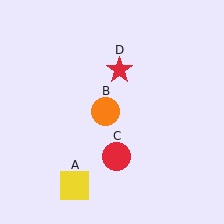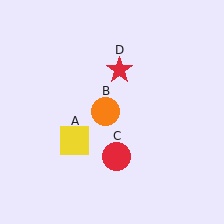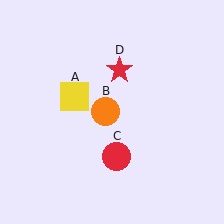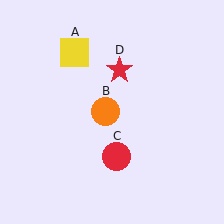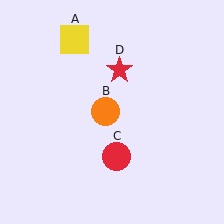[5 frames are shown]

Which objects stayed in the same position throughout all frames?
Orange circle (object B) and red circle (object C) and red star (object D) remained stationary.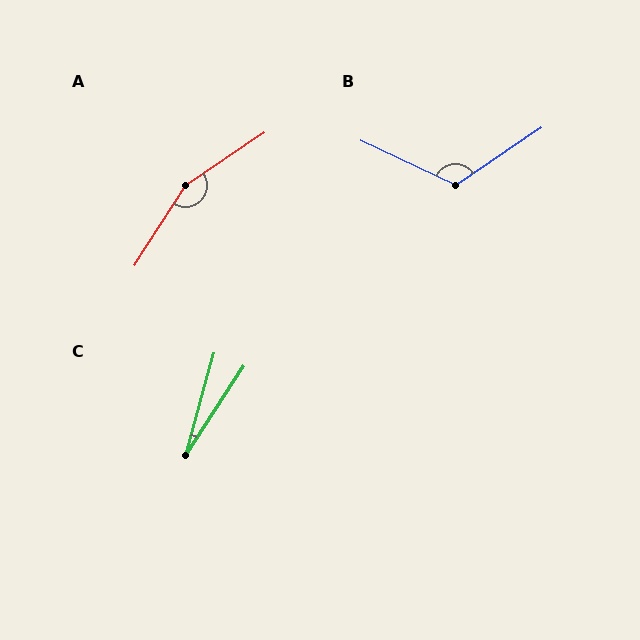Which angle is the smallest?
C, at approximately 18 degrees.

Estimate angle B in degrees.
Approximately 121 degrees.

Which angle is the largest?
A, at approximately 157 degrees.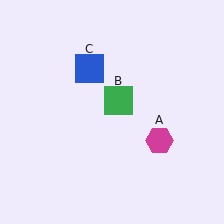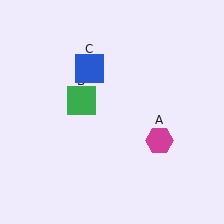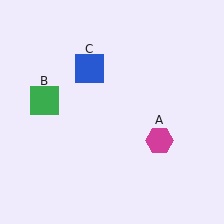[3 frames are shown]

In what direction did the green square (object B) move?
The green square (object B) moved left.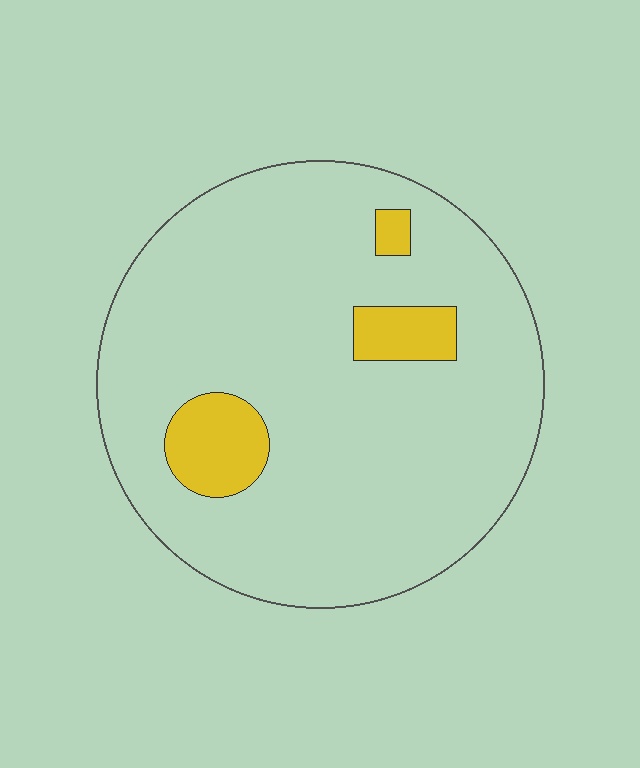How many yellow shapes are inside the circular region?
3.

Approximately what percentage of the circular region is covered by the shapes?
Approximately 10%.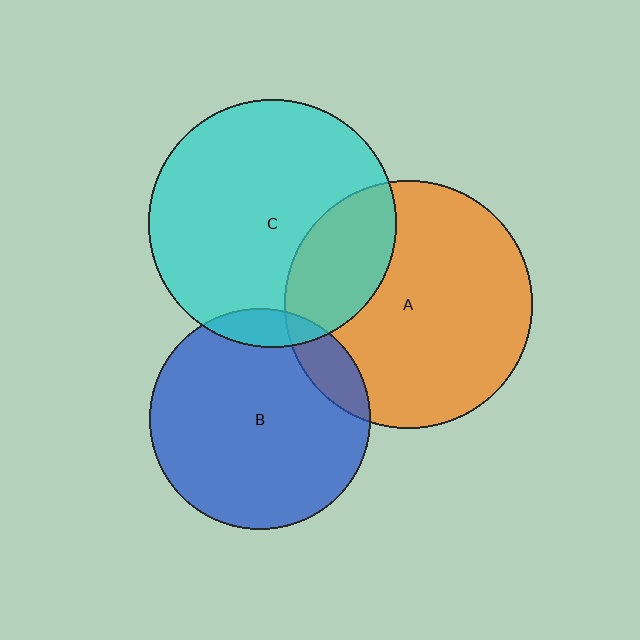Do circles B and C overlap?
Yes.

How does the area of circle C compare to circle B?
Approximately 1.2 times.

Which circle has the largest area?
Circle A (orange).